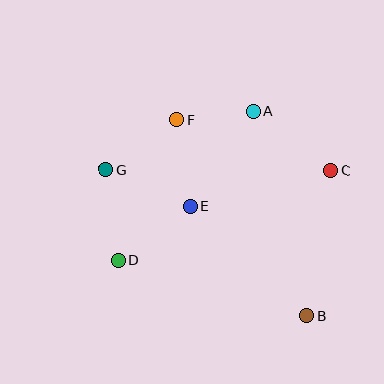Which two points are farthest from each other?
Points B and G are farthest from each other.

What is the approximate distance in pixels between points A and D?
The distance between A and D is approximately 201 pixels.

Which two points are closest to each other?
Points A and F are closest to each other.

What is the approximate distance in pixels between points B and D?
The distance between B and D is approximately 197 pixels.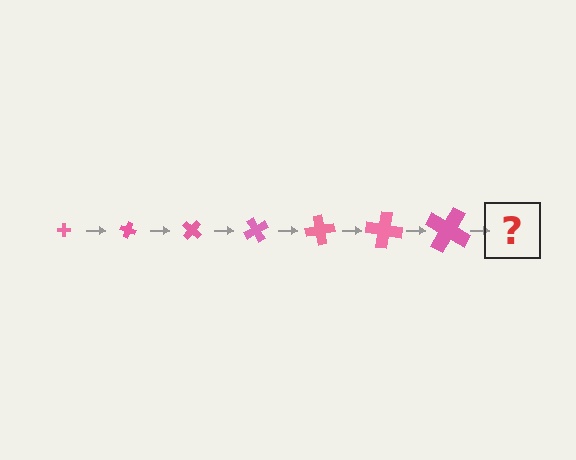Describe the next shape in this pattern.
It should be a cross, larger than the previous one and rotated 140 degrees from the start.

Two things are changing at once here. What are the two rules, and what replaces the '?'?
The two rules are that the cross grows larger each step and it rotates 20 degrees each step. The '?' should be a cross, larger than the previous one and rotated 140 degrees from the start.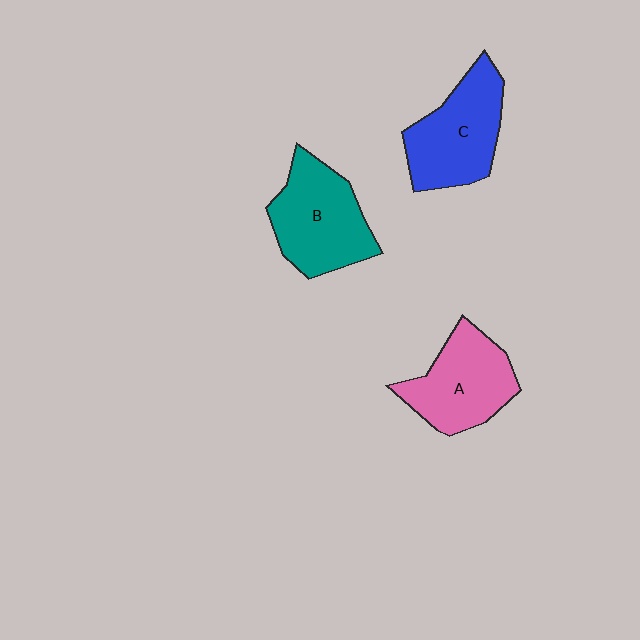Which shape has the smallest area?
Shape A (pink).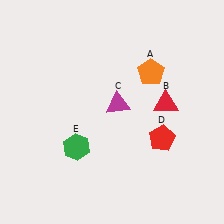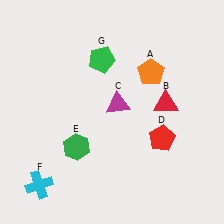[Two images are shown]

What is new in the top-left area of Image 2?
A green pentagon (G) was added in the top-left area of Image 2.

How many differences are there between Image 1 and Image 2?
There are 2 differences between the two images.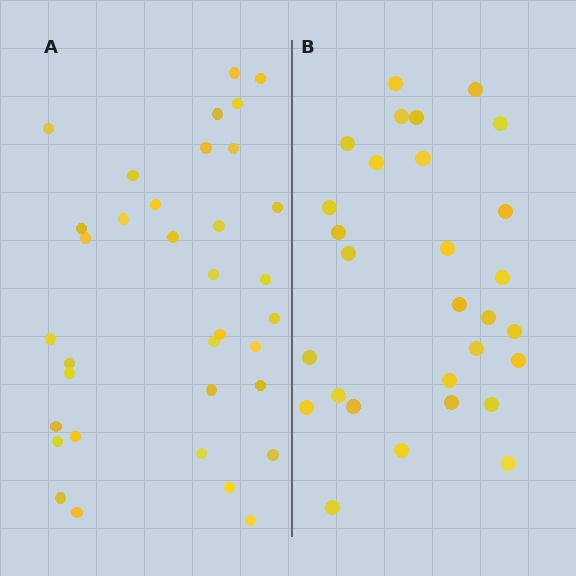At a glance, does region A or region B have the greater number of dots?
Region A (the left region) has more dots.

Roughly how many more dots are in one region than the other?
Region A has about 6 more dots than region B.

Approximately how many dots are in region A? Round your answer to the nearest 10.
About 40 dots. (The exact count is 35, which rounds to 40.)